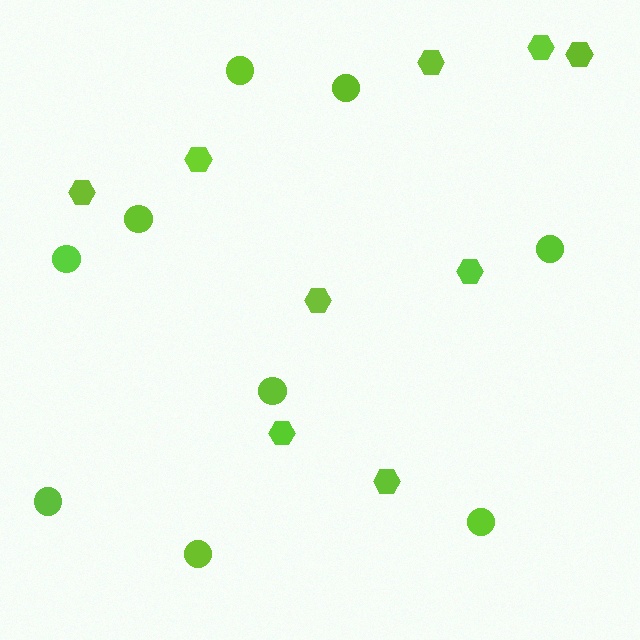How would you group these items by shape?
There are 2 groups: one group of circles (9) and one group of hexagons (9).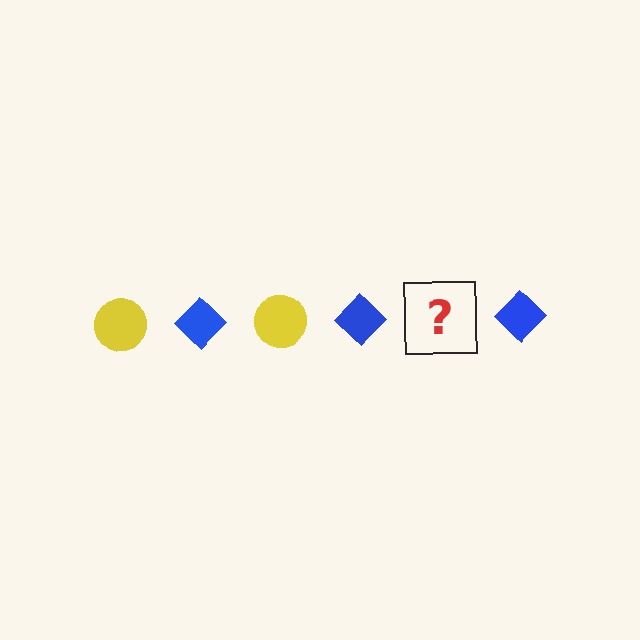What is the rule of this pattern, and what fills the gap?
The rule is that the pattern alternates between yellow circle and blue diamond. The gap should be filled with a yellow circle.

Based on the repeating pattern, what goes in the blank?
The blank should be a yellow circle.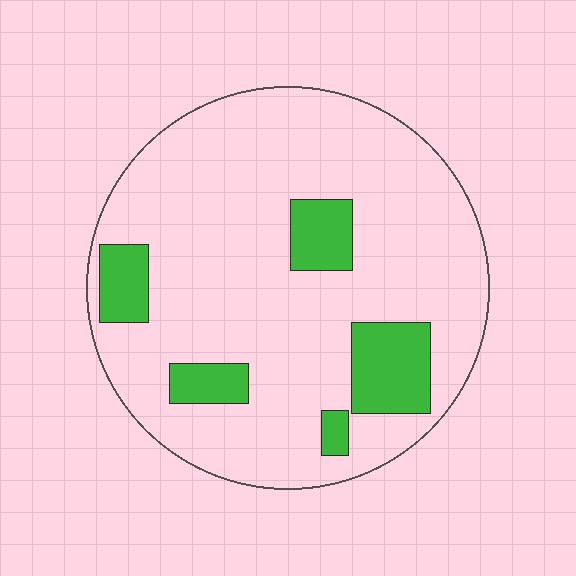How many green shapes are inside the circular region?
5.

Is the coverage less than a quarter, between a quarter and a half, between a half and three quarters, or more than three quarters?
Less than a quarter.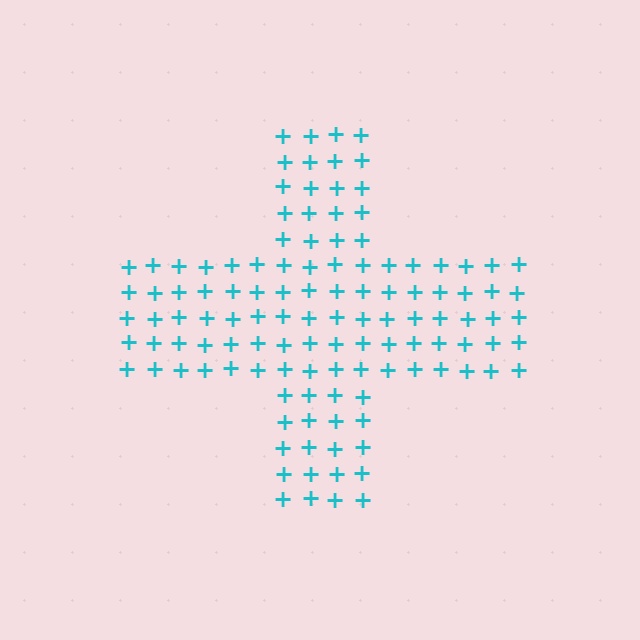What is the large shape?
The large shape is a cross.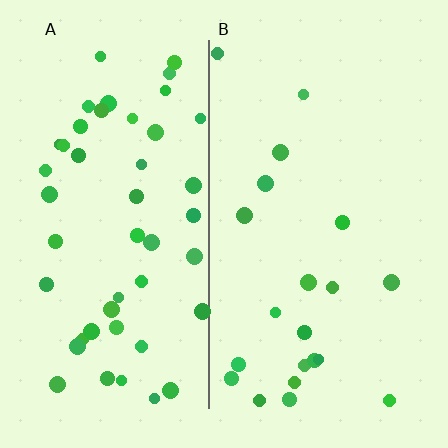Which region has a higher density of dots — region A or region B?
A (the left).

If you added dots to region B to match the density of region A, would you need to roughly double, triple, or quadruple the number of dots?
Approximately double.